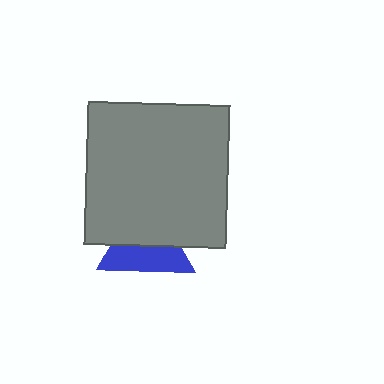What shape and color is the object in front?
The object in front is a gray square.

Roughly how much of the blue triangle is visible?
About half of it is visible (roughly 50%).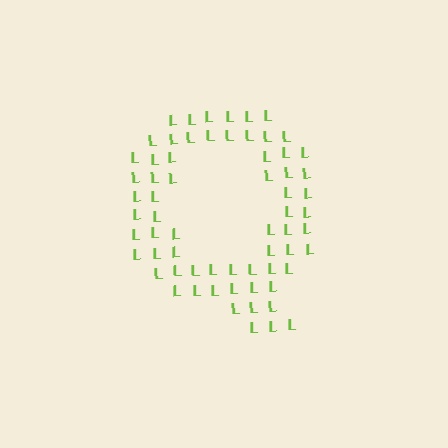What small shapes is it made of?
It is made of small letter L's.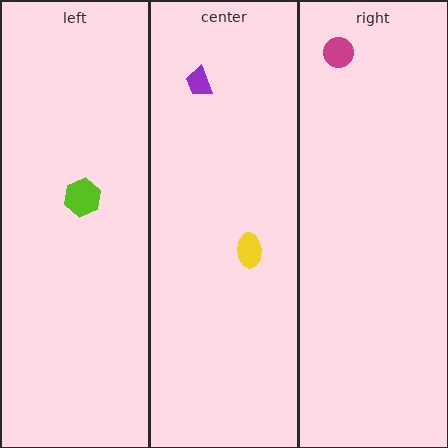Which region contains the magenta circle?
The right region.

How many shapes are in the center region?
2.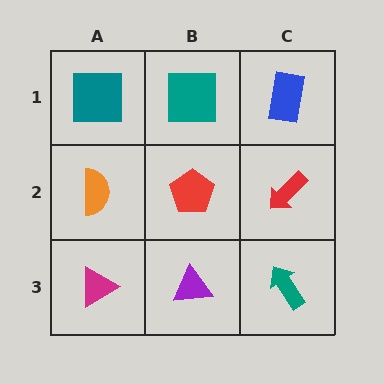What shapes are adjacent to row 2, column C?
A blue rectangle (row 1, column C), a teal arrow (row 3, column C), a red pentagon (row 2, column B).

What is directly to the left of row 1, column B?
A teal square.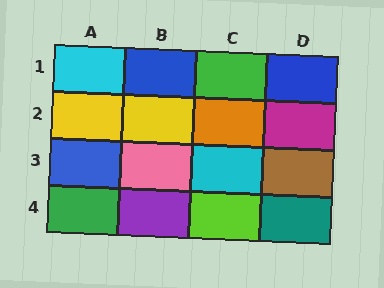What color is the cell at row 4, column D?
Teal.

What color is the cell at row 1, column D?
Blue.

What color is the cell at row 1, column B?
Blue.